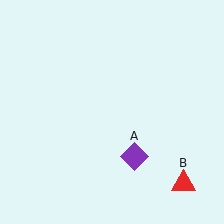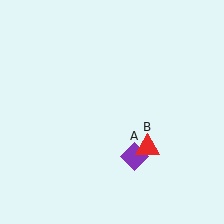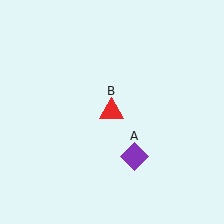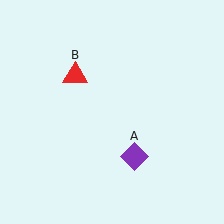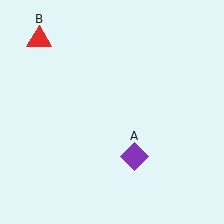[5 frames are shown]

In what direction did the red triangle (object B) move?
The red triangle (object B) moved up and to the left.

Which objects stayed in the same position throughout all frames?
Purple diamond (object A) remained stationary.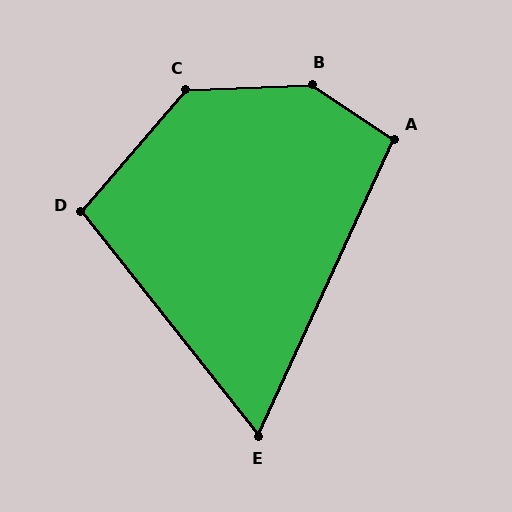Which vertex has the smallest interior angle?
E, at approximately 63 degrees.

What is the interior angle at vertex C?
Approximately 133 degrees (obtuse).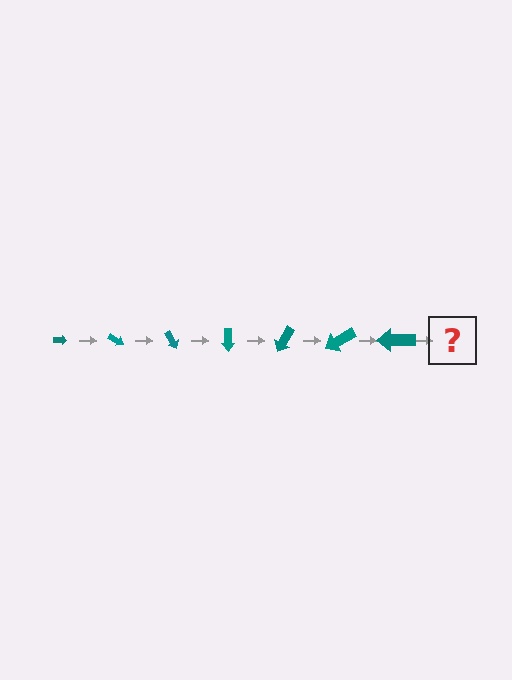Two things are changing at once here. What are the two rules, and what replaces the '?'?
The two rules are that the arrow grows larger each step and it rotates 30 degrees each step. The '?' should be an arrow, larger than the previous one and rotated 210 degrees from the start.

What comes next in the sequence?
The next element should be an arrow, larger than the previous one and rotated 210 degrees from the start.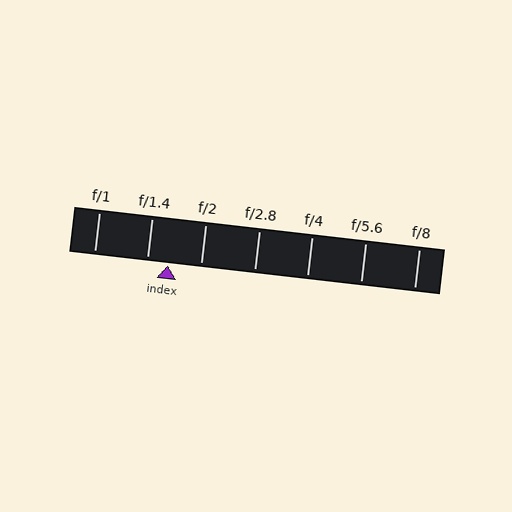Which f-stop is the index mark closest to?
The index mark is closest to f/1.4.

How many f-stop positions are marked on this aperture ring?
There are 7 f-stop positions marked.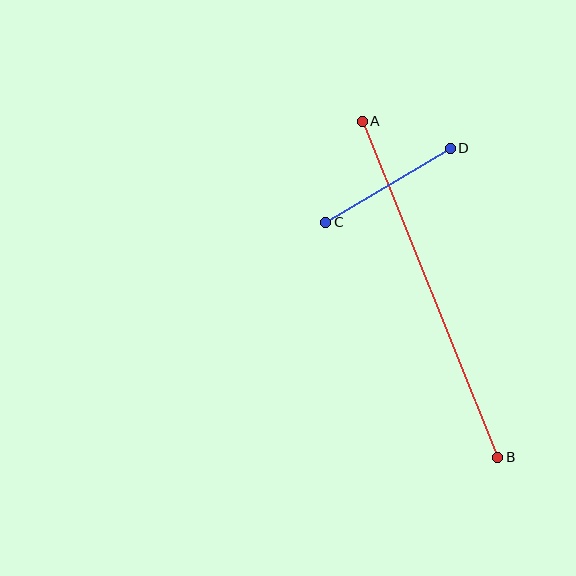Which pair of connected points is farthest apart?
Points A and B are farthest apart.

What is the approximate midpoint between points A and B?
The midpoint is at approximately (430, 289) pixels.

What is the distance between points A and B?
The distance is approximately 362 pixels.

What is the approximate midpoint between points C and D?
The midpoint is at approximately (388, 185) pixels.